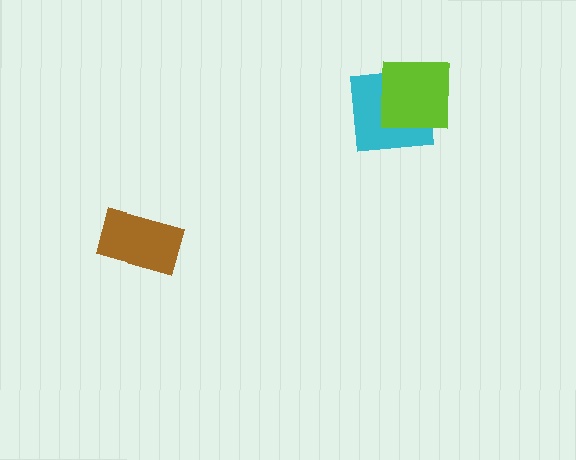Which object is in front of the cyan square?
The lime square is in front of the cyan square.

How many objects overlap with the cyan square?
1 object overlaps with the cyan square.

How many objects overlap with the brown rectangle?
0 objects overlap with the brown rectangle.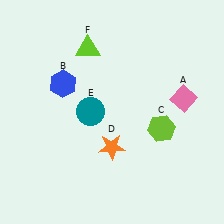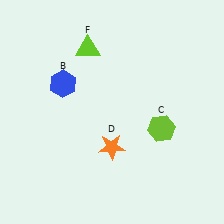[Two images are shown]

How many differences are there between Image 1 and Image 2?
There are 2 differences between the two images.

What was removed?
The pink diamond (A), the teal circle (E) were removed in Image 2.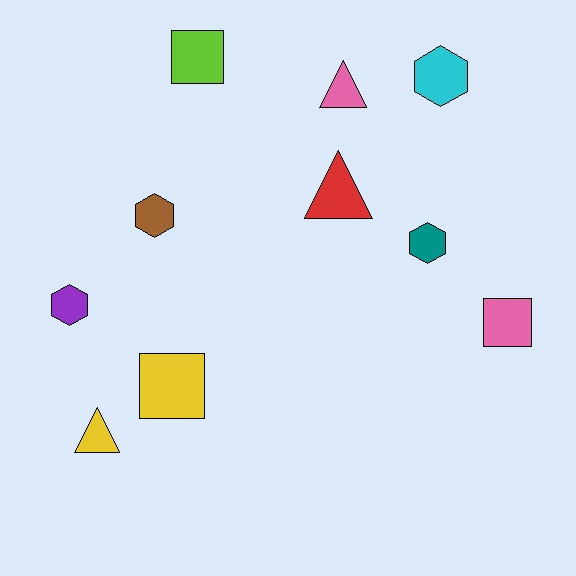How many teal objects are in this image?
There is 1 teal object.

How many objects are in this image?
There are 10 objects.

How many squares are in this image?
There are 3 squares.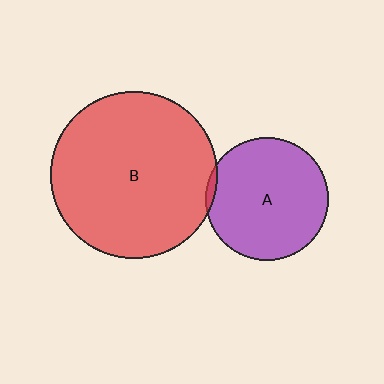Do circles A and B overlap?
Yes.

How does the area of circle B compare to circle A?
Approximately 1.9 times.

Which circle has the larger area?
Circle B (red).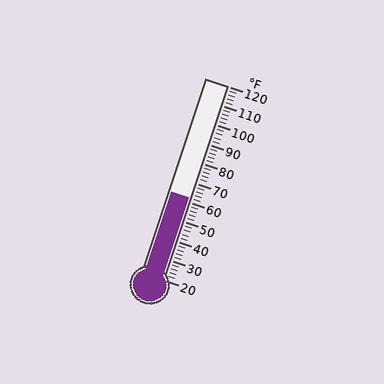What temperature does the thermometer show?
The thermometer shows approximately 62°F.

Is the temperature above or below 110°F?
The temperature is below 110°F.